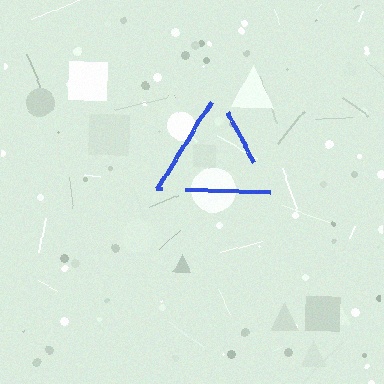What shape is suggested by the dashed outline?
The dashed outline suggests a triangle.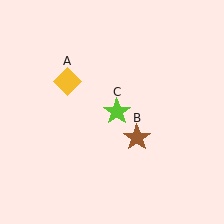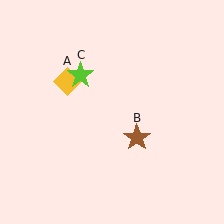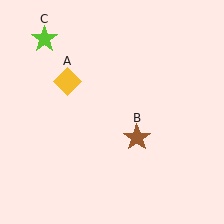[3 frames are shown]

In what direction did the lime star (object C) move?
The lime star (object C) moved up and to the left.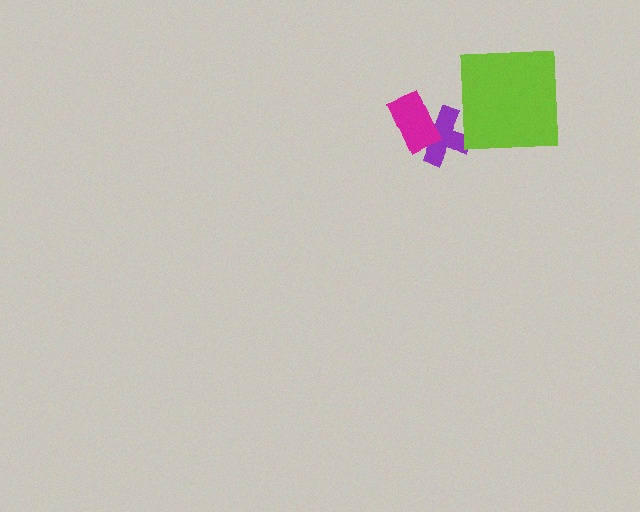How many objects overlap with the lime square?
0 objects overlap with the lime square.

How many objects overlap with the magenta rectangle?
1 object overlaps with the magenta rectangle.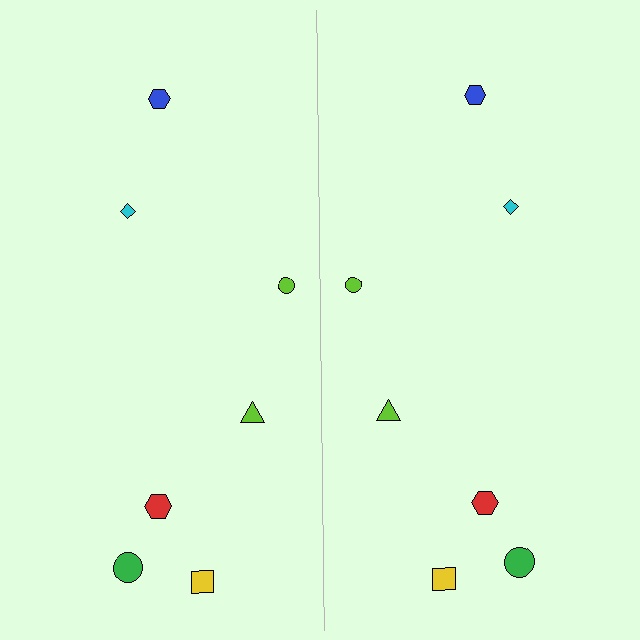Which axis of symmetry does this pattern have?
The pattern has a vertical axis of symmetry running through the center of the image.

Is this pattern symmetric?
Yes, this pattern has bilateral (reflection) symmetry.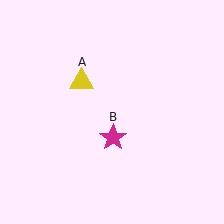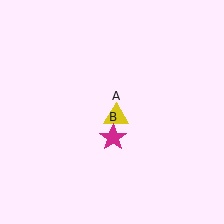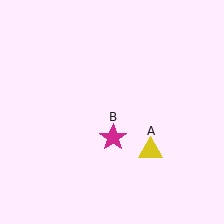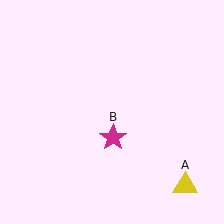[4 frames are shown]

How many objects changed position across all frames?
1 object changed position: yellow triangle (object A).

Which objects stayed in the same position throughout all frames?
Magenta star (object B) remained stationary.